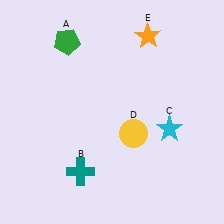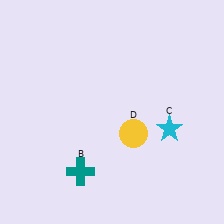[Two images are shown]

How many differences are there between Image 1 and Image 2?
There are 2 differences between the two images.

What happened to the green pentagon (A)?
The green pentagon (A) was removed in Image 2. It was in the top-left area of Image 1.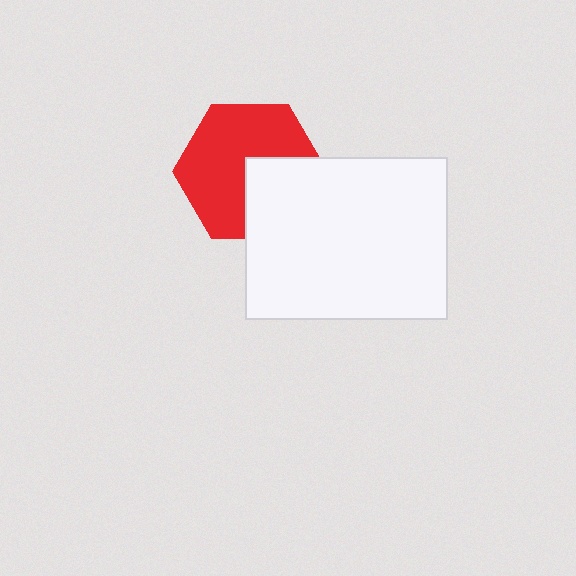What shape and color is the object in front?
The object in front is a white rectangle.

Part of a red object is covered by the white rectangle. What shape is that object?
It is a hexagon.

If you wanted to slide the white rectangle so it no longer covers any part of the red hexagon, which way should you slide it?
Slide it toward the lower-right — that is the most direct way to separate the two shapes.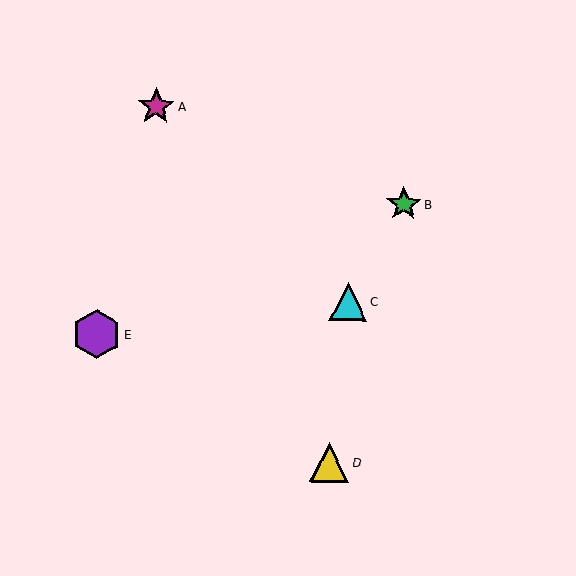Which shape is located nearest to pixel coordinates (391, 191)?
The green star (labeled B) at (403, 204) is nearest to that location.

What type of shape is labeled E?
Shape E is a purple hexagon.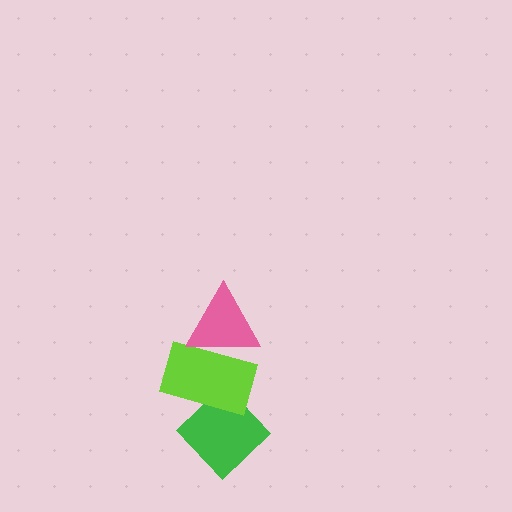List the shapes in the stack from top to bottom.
From top to bottom: the pink triangle, the lime rectangle, the green diamond.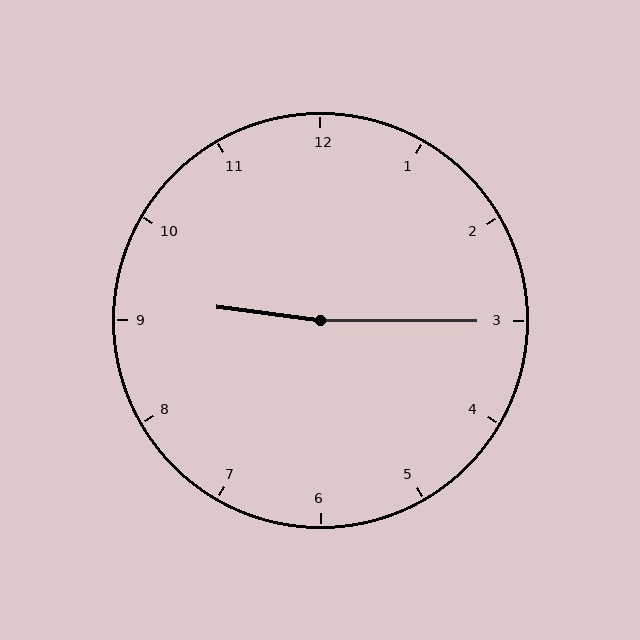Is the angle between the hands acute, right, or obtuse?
It is obtuse.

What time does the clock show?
9:15.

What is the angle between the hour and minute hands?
Approximately 172 degrees.